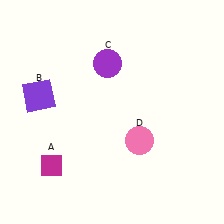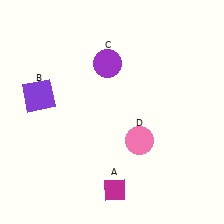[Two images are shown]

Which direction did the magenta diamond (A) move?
The magenta diamond (A) moved right.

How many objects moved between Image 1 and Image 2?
1 object moved between the two images.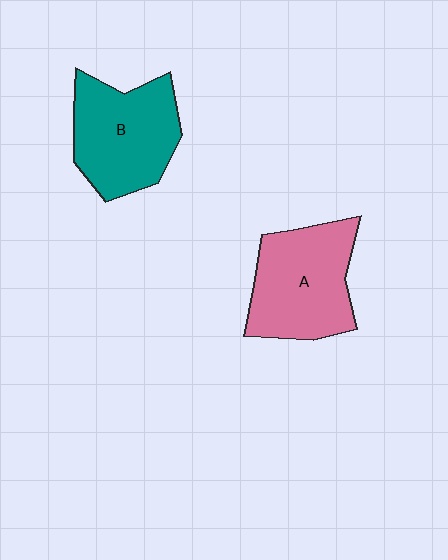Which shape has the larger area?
Shape A (pink).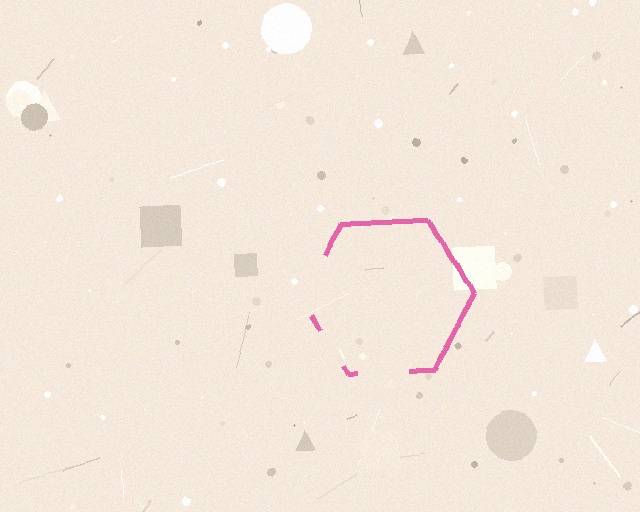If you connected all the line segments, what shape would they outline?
They would outline a hexagon.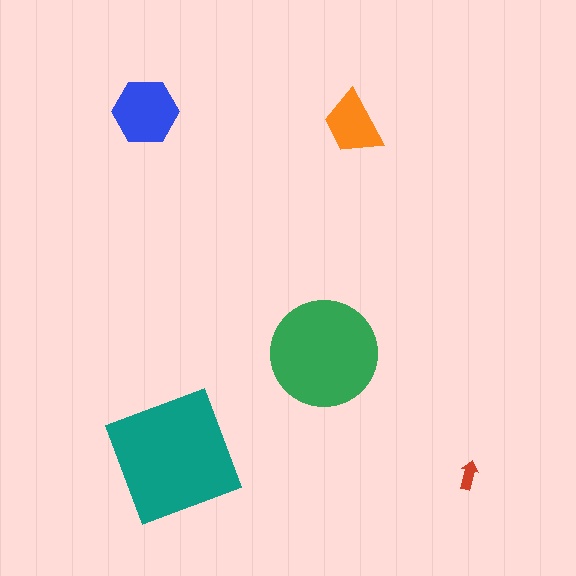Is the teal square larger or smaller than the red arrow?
Larger.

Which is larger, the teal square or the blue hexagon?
The teal square.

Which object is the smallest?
The red arrow.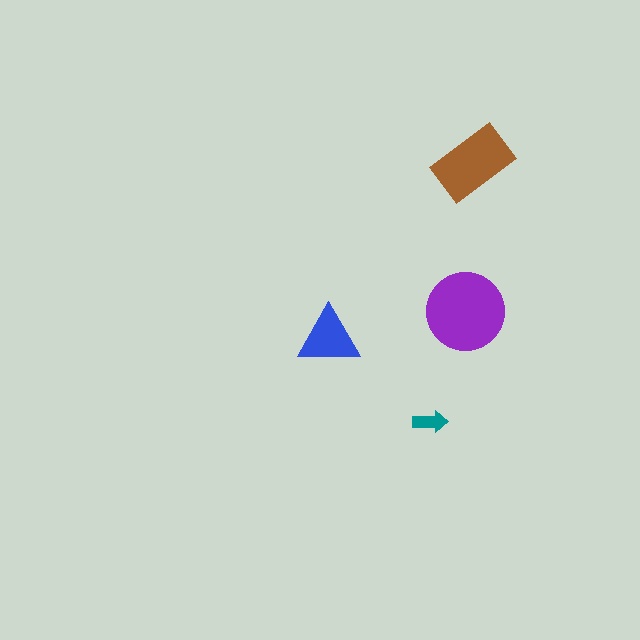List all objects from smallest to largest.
The teal arrow, the blue triangle, the brown rectangle, the purple circle.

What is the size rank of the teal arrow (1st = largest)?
4th.